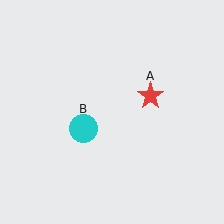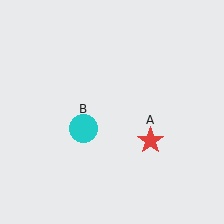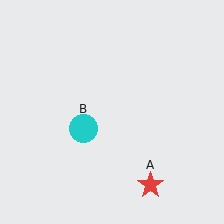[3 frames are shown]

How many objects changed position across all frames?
1 object changed position: red star (object A).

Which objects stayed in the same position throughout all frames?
Cyan circle (object B) remained stationary.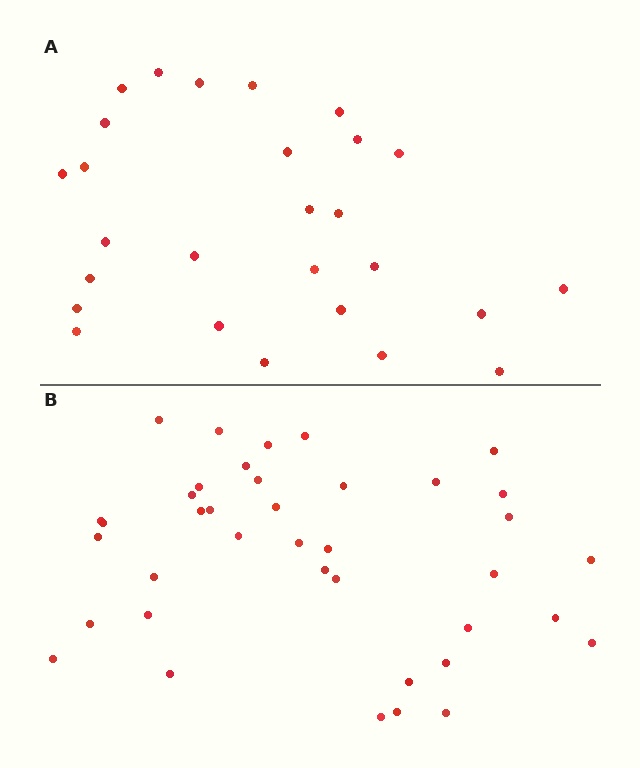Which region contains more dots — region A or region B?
Region B (the bottom region) has more dots.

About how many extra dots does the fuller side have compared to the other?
Region B has roughly 12 or so more dots than region A.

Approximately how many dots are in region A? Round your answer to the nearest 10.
About 30 dots. (The exact count is 27, which rounds to 30.)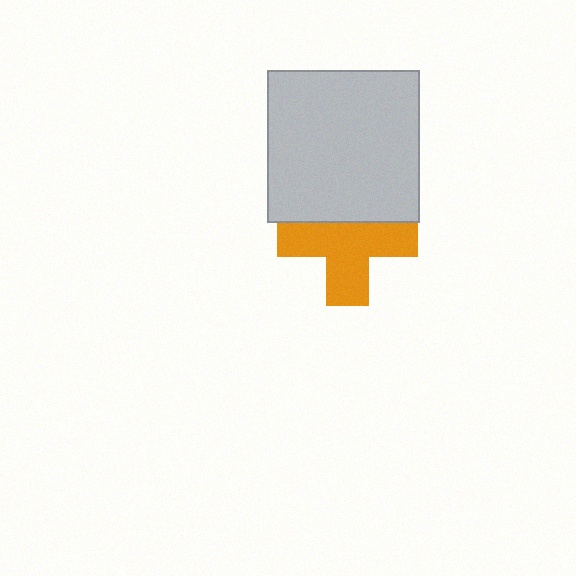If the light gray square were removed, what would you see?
You would see the complete orange cross.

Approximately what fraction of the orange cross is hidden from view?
Roughly 34% of the orange cross is hidden behind the light gray square.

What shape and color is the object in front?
The object in front is a light gray square.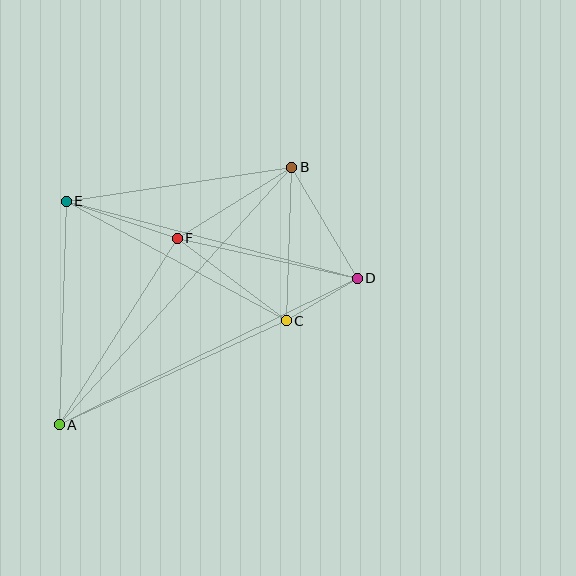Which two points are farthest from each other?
Points A and B are farthest from each other.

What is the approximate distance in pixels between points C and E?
The distance between C and E is approximately 250 pixels.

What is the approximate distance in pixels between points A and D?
The distance between A and D is approximately 332 pixels.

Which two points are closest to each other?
Points C and D are closest to each other.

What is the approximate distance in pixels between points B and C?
The distance between B and C is approximately 154 pixels.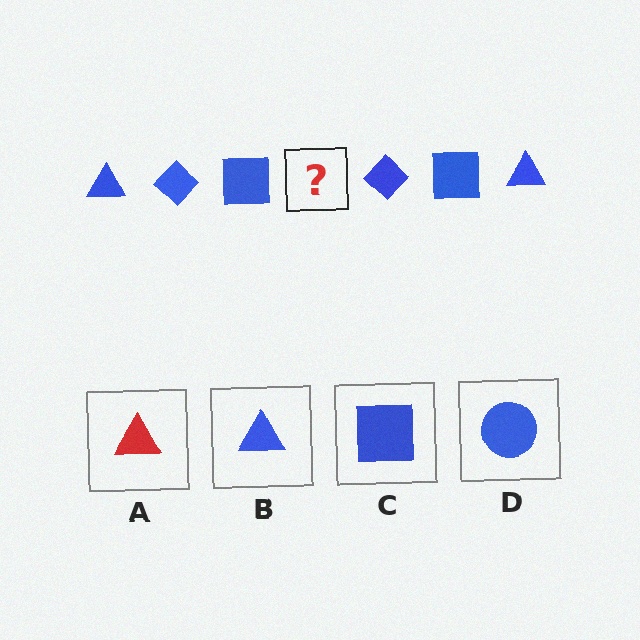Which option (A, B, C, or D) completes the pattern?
B.